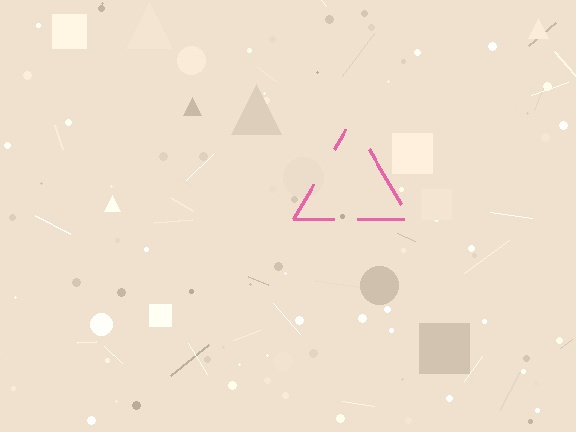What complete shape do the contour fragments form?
The contour fragments form a triangle.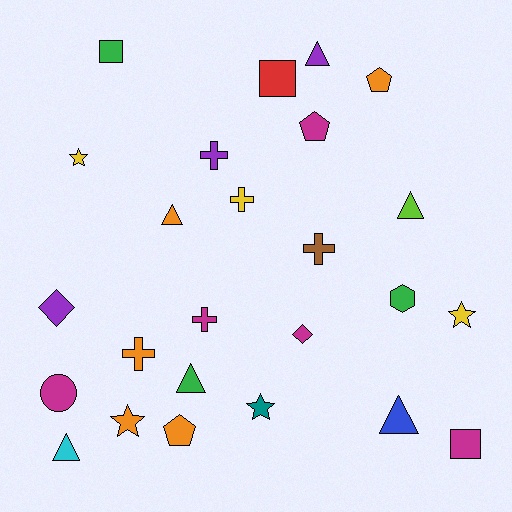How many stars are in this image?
There are 4 stars.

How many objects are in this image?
There are 25 objects.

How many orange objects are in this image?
There are 5 orange objects.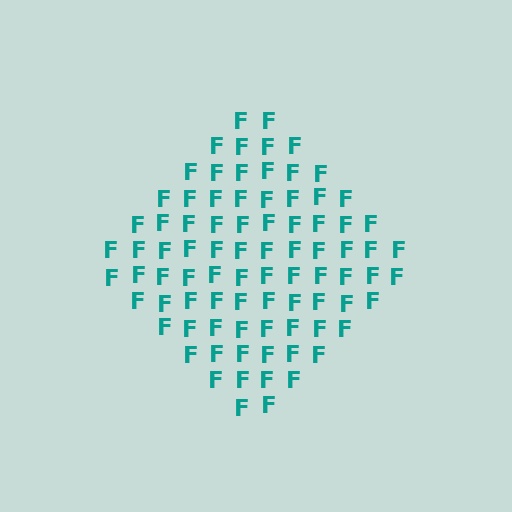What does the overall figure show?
The overall figure shows a diamond.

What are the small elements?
The small elements are letter F's.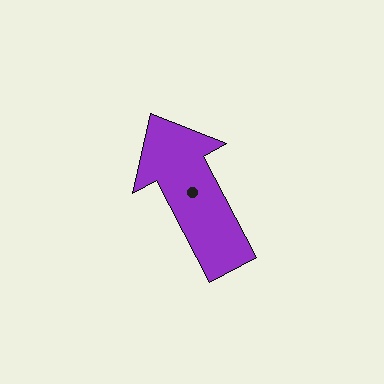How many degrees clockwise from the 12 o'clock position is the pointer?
Approximately 332 degrees.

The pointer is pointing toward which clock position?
Roughly 11 o'clock.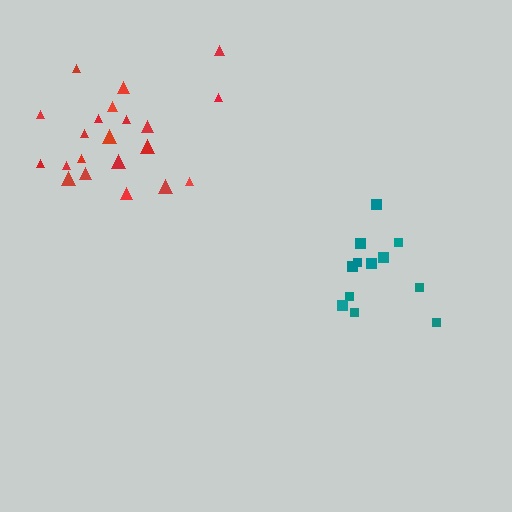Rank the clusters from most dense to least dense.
teal, red.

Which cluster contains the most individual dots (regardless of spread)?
Red (21).